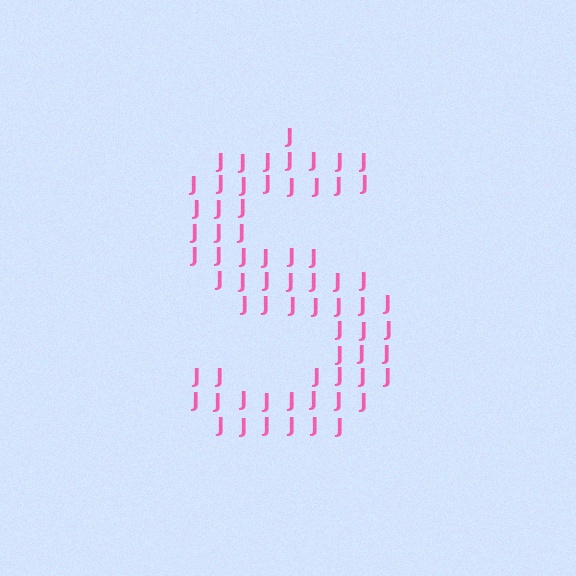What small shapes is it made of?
It is made of small letter J's.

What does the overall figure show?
The overall figure shows the letter S.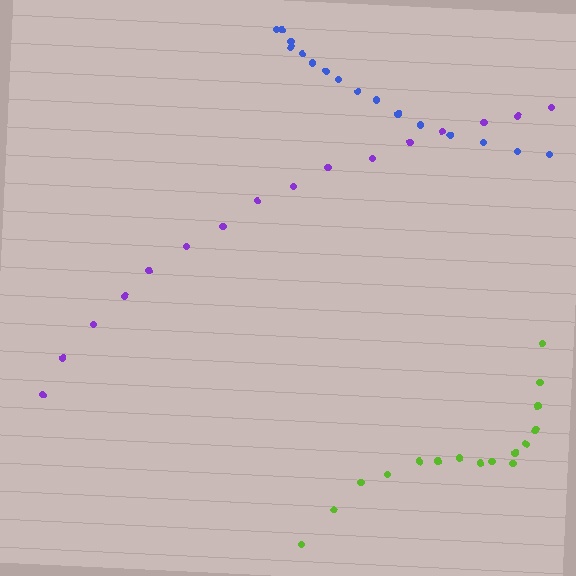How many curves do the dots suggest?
There are 3 distinct paths.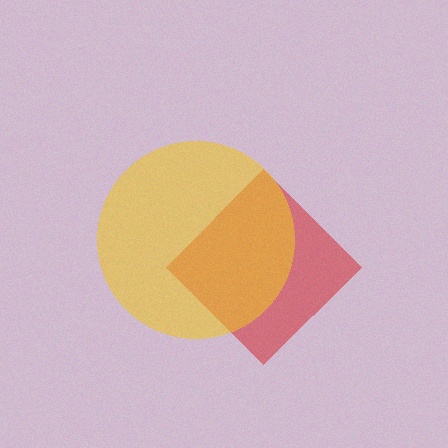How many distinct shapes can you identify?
There are 2 distinct shapes: a red diamond, a yellow circle.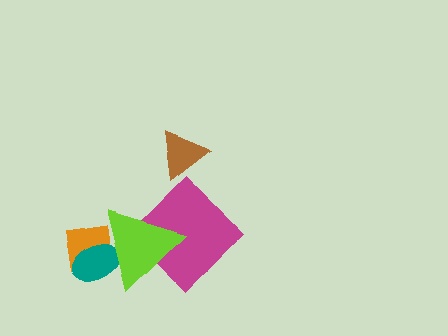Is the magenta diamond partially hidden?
Yes, it is partially covered by another shape.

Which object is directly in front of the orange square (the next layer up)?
The teal ellipse is directly in front of the orange square.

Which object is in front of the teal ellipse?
The lime triangle is in front of the teal ellipse.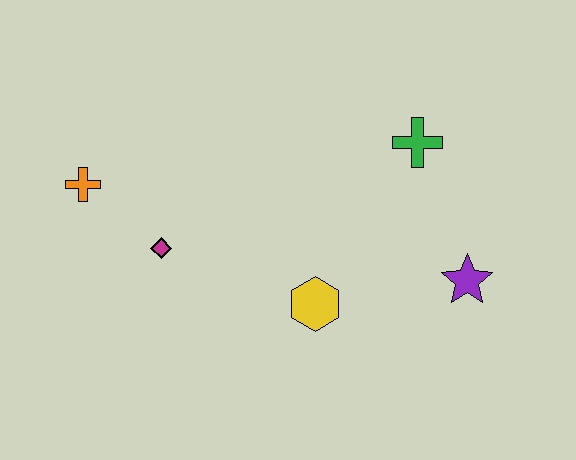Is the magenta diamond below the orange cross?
Yes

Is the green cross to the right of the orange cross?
Yes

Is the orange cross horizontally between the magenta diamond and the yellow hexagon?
No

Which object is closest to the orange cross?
The magenta diamond is closest to the orange cross.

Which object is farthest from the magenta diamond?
The purple star is farthest from the magenta diamond.